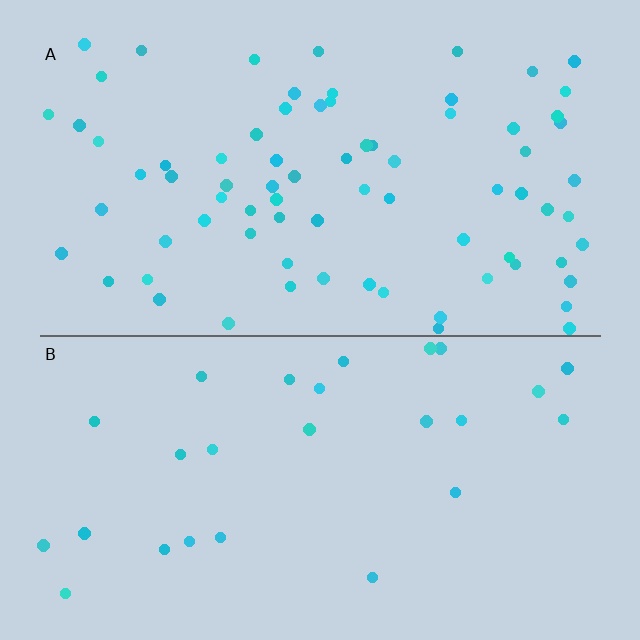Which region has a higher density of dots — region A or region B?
A (the top).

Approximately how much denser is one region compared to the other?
Approximately 2.8× — region A over region B.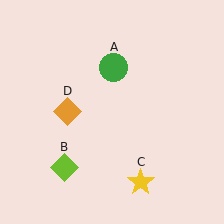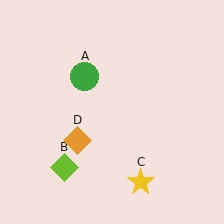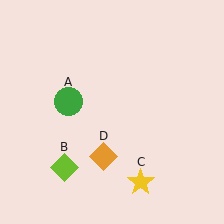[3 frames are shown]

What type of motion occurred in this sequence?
The green circle (object A), orange diamond (object D) rotated counterclockwise around the center of the scene.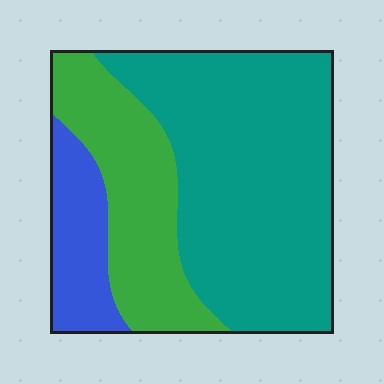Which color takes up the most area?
Teal, at roughly 60%.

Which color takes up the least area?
Blue, at roughly 15%.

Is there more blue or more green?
Green.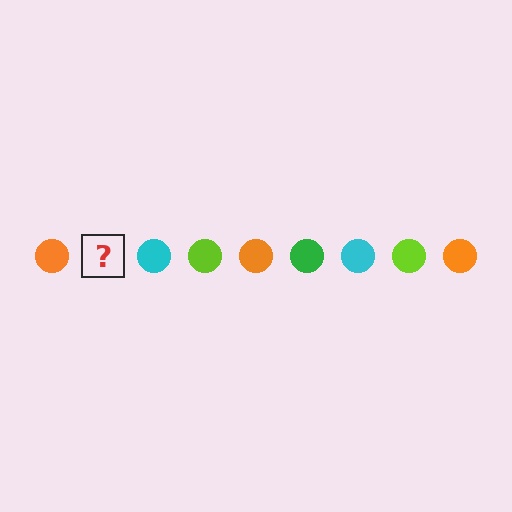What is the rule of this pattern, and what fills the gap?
The rule is that the pattern cycles through orange, green, cyan, lime circles. The gap should be filled with a green circle.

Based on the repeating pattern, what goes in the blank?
The blank should be a green circle.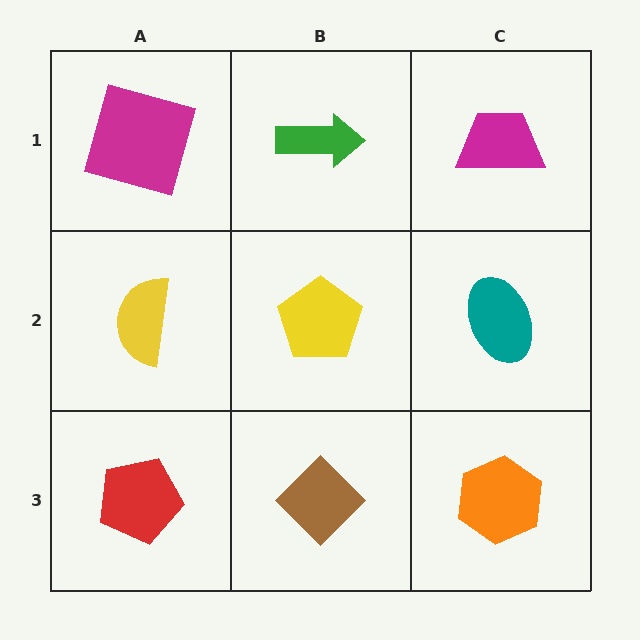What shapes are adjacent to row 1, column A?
A yellow semicircle (row 2, column A), a green arrow (row 1, column B).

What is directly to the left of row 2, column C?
A yellow pentagon.